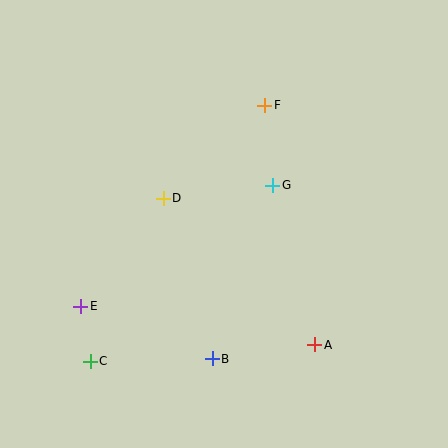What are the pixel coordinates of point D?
Point D is at (163, 198).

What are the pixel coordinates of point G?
Point G is at (273, 185).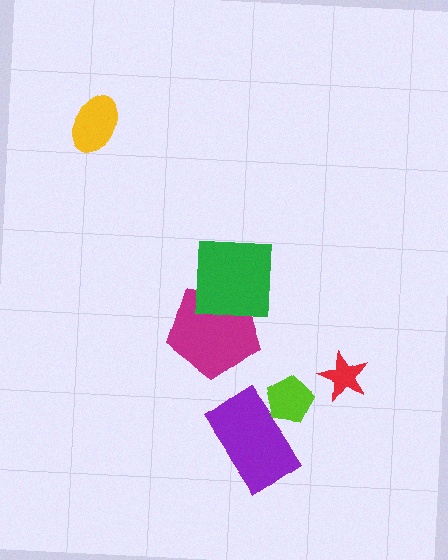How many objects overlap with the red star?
0 objects overlap with the red star.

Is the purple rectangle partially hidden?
No, no other shape covers it.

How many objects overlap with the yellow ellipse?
0 objects overlap with the yellow ellipse.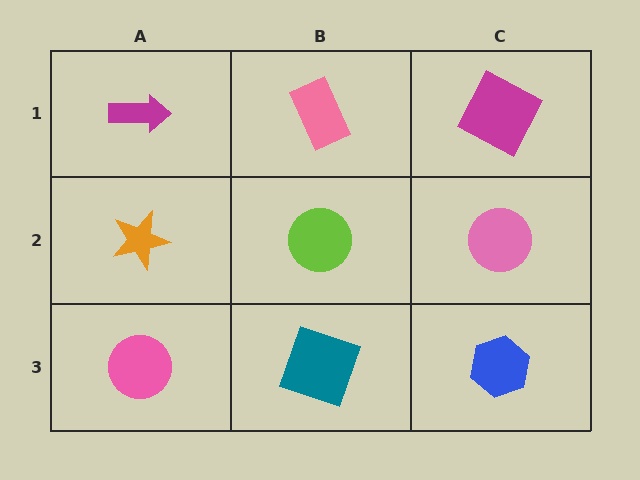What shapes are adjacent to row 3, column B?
A lime circle (row 2, column B), a pink circle (row 3, column A), a blue hexagon (row 3, column C).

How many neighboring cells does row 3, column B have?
3.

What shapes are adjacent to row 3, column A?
An orange star (row 2, column A), a teal square (row 3, column B).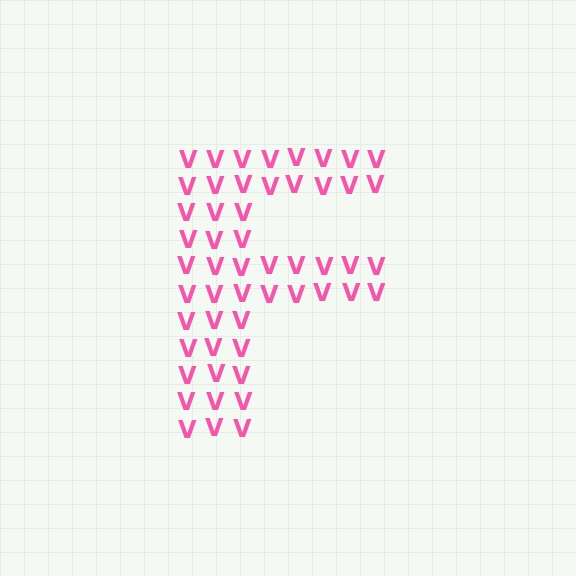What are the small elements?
The small elements are letter V's.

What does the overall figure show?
The overall figure shows the letter F.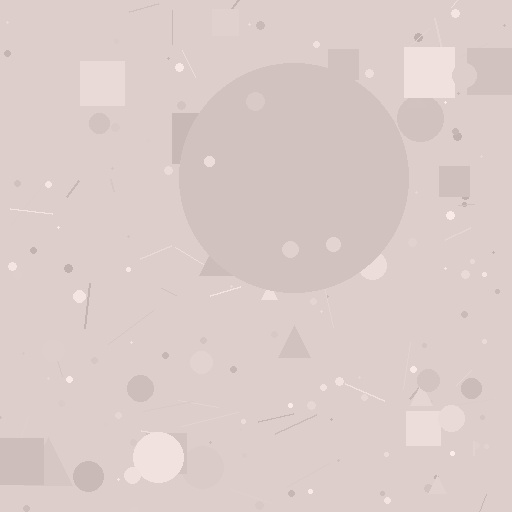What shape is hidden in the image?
A circle is hidden in the image.